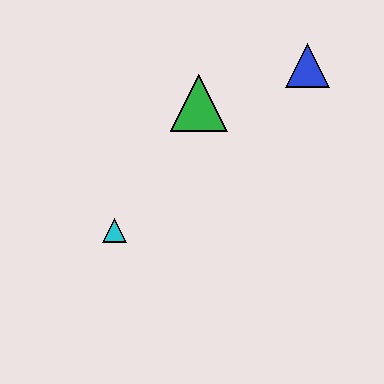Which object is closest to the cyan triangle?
The green triangle is closest to the cyan triangle.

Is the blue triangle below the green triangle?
No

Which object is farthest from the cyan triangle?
The blue triangle is farthest from the cyan triangle.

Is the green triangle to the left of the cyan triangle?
No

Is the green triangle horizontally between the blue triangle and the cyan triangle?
Yes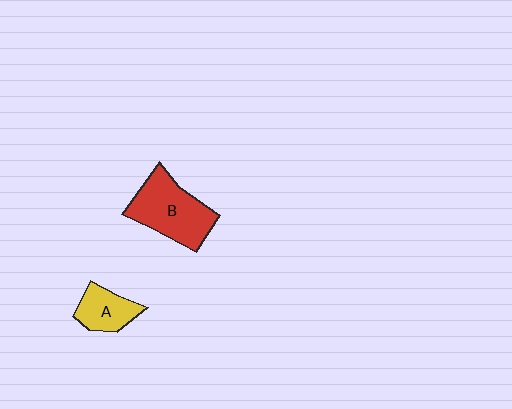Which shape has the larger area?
Shape B (red).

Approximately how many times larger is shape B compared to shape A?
Approximately 1.9 times.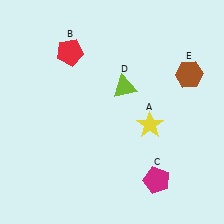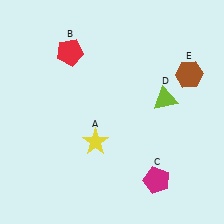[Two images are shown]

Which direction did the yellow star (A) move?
The yellow star (A) moved left.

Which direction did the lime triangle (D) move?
The lime triangle (D) moved right.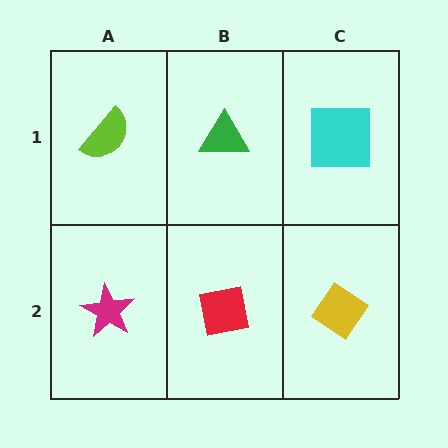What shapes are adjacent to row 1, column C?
A yellow diamond (row 2, column C), a green triangle (row 1, column B).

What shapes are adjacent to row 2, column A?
A lime semicircle (row 1, column A), a red square (row 2, column B).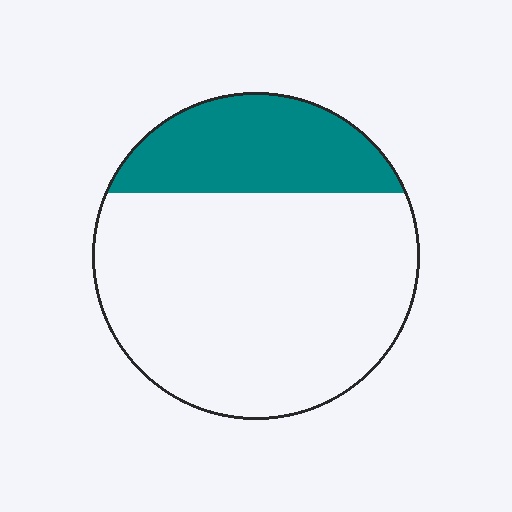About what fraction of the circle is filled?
About one quarter (1/4).